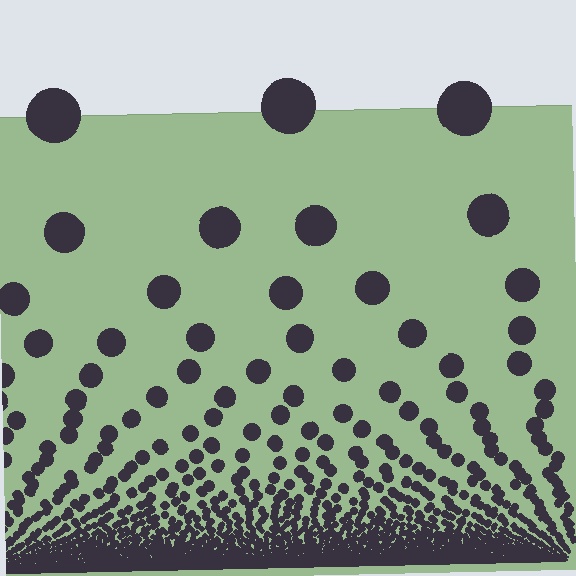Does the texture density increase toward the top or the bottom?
Density increases toward the bottom.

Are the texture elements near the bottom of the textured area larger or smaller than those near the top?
Smaller. The gradient is inverted — elements near the bottom are smaller and denser.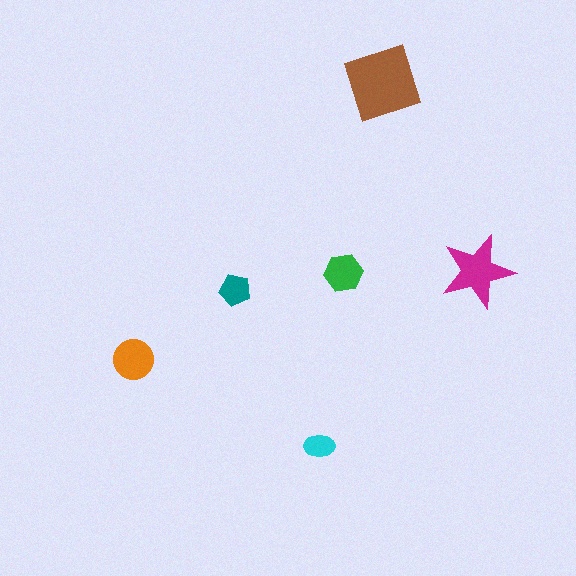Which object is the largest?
The brown square.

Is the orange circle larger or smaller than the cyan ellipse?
Larger.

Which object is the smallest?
The cyan ellipse.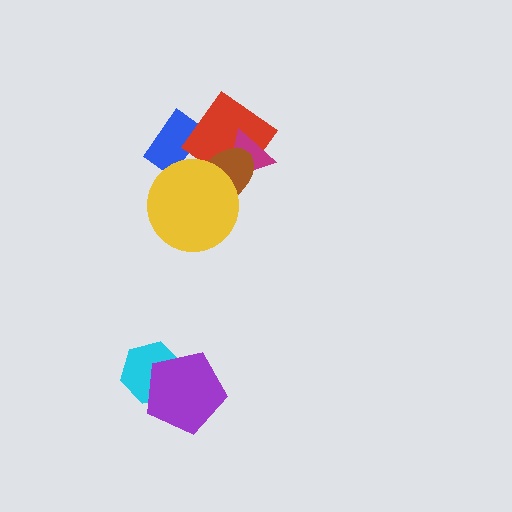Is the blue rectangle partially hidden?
Yes, it is partially covered by another shape.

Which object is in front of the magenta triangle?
The brown ellipse is in front of the magenta triangle.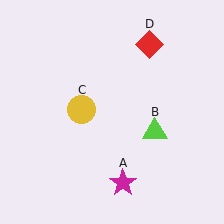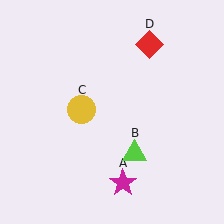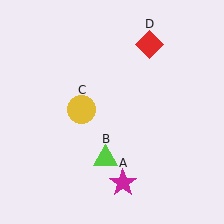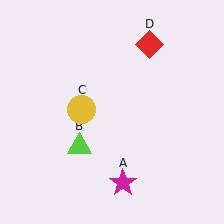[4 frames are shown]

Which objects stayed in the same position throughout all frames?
Magenta star (object A) and yellow circle (object C) and red diamond (object D) remained stationary.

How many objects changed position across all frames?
1 object changed position: lime triangle (object B).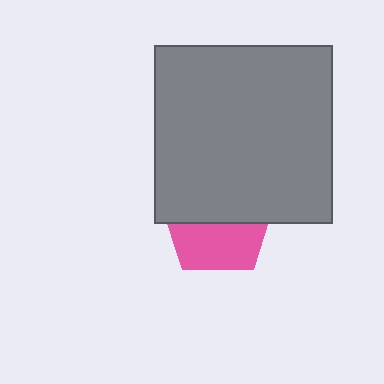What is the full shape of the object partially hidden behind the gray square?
The partially hidden object is a pink pentagon.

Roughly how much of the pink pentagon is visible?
About half of it is visible (roughly 46%).